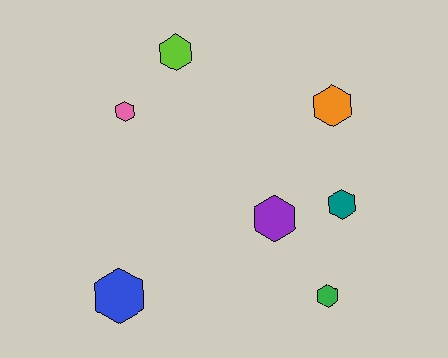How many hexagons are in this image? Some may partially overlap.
There are 7 hexagons.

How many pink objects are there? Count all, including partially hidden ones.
There is 1 pink object.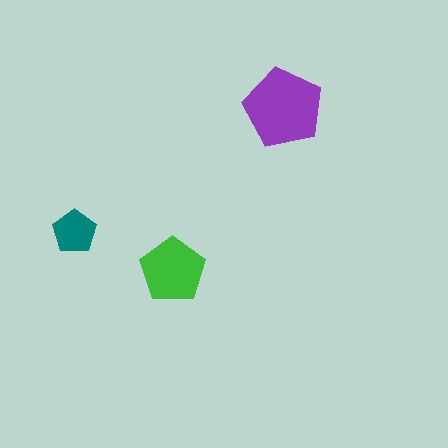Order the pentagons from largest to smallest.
the purple one, the green one, the teal one.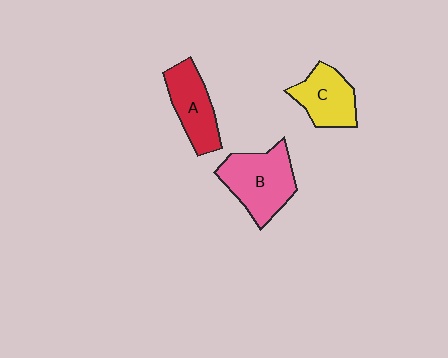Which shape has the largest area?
Shape B (pink).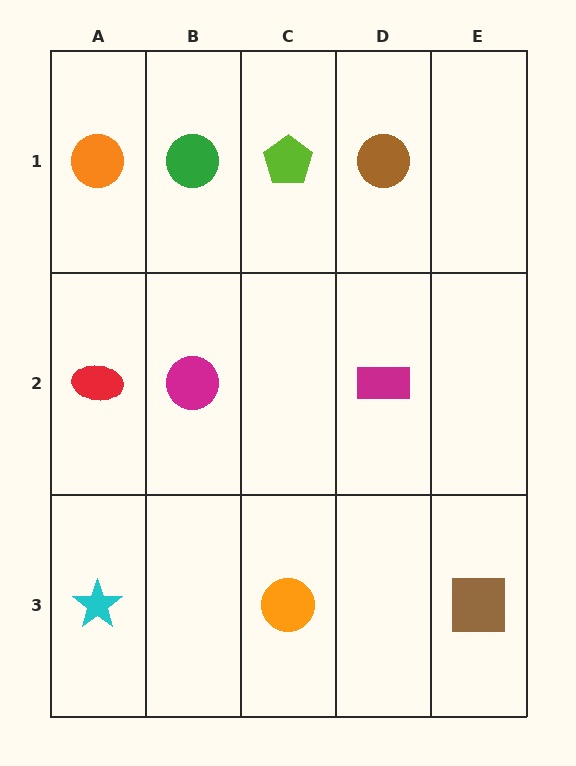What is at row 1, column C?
A lime pentagon.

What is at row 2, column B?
A magenta circle.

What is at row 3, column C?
An orange circle.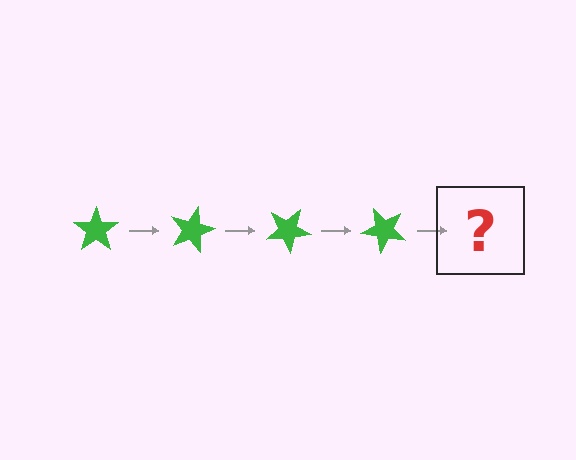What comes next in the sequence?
The next element should be a green star rotated 60 degrees.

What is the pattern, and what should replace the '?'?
The pattern is that the star rotates 15 degrees each step. The '?' should be a green star rotated 60 degrees.